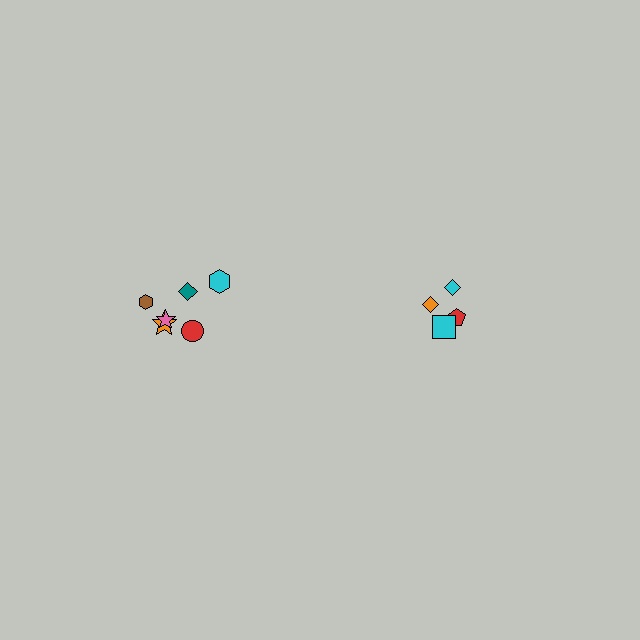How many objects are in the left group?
There are 6 objects.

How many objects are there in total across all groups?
There are 10 objects.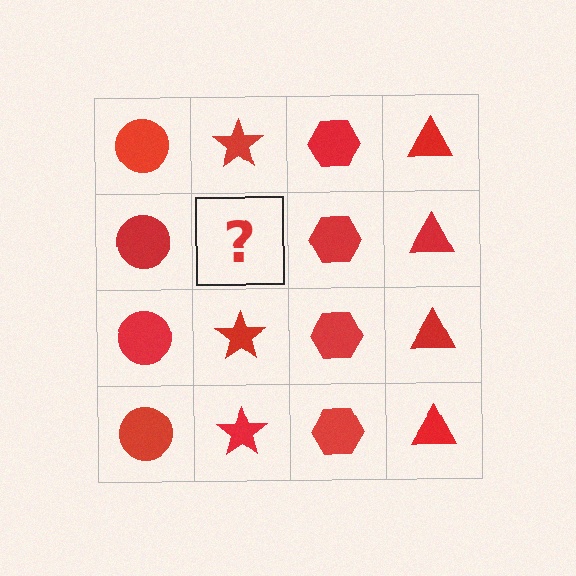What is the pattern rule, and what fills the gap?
The rule is that each column has a consistent shape. The gap should be filled with a red star.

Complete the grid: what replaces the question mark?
The question mark should be replaced with a red star.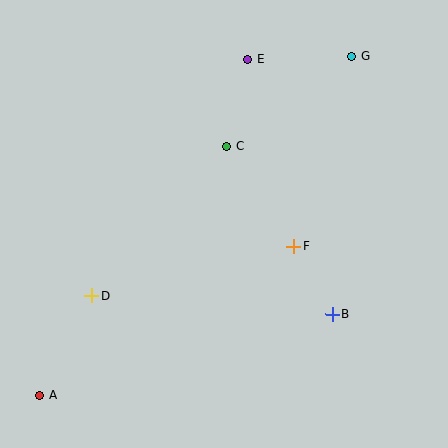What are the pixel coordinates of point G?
Point G is at (352, 56).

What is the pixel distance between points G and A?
The distance between G and A is 461 pixels.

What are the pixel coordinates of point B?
Point B is at (332, 314).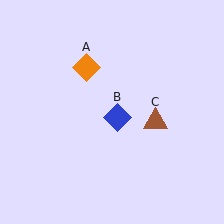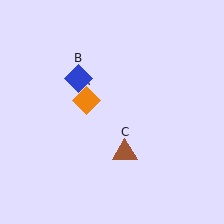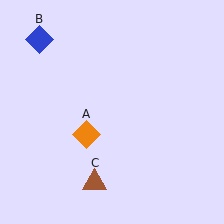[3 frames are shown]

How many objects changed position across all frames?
3 objects changed position: orange diamond (object A), blue diamond (object B), brown triangle (object C).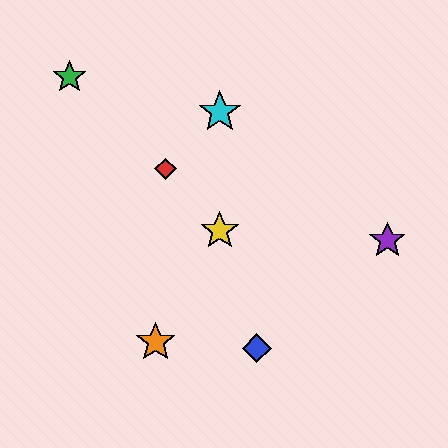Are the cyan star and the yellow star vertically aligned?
Yes, both are at x≈220.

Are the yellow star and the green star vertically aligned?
No, the yellow star is at x≈220 and the green star is at x≈69.